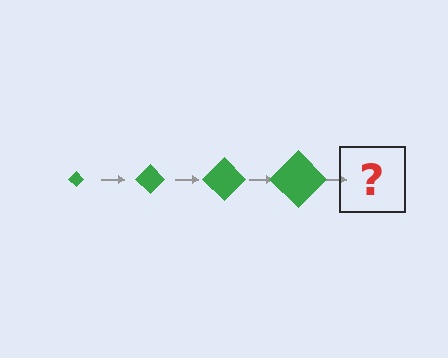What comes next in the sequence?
The next element should be a green diamond, larger than the previous one.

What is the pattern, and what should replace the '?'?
The pattern is that the diamond gets progressively larger each step. The '?' should be a green diamond, larger than the previous one.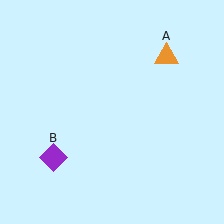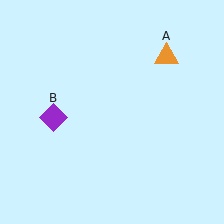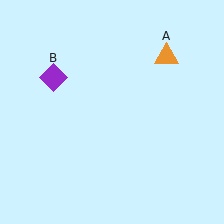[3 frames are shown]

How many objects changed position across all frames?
1 object changed position: purple diamond (object B).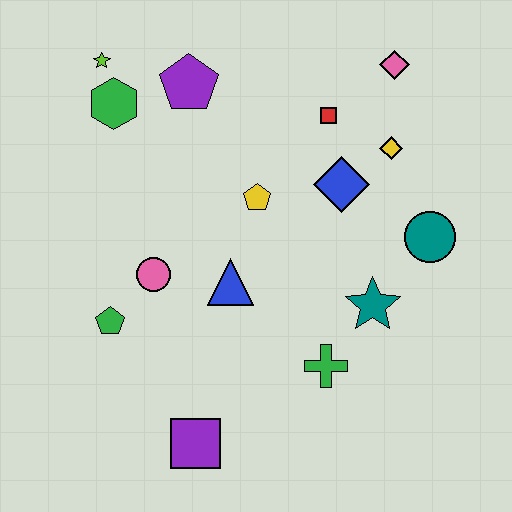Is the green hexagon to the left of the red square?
Yes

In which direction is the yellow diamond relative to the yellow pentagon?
The yellow diamond is to the right of the yellow pentagon.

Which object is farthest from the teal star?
The lime star is farthest from the teal star.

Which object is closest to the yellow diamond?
The blue diamond is closest to the yellow diamond.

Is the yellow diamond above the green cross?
Yes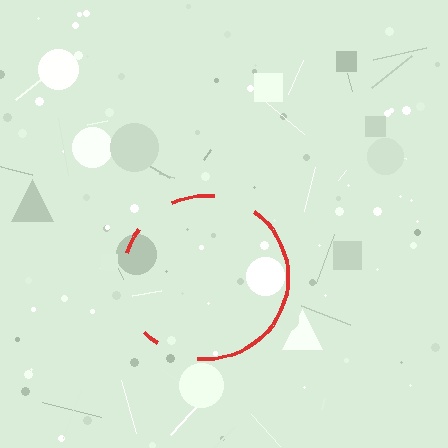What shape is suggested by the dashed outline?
The dashed outline suggests a circle.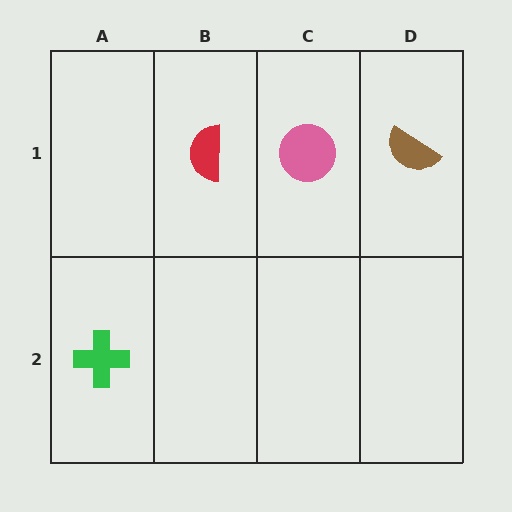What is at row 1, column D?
A brown semicircle.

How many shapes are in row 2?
1 shape.